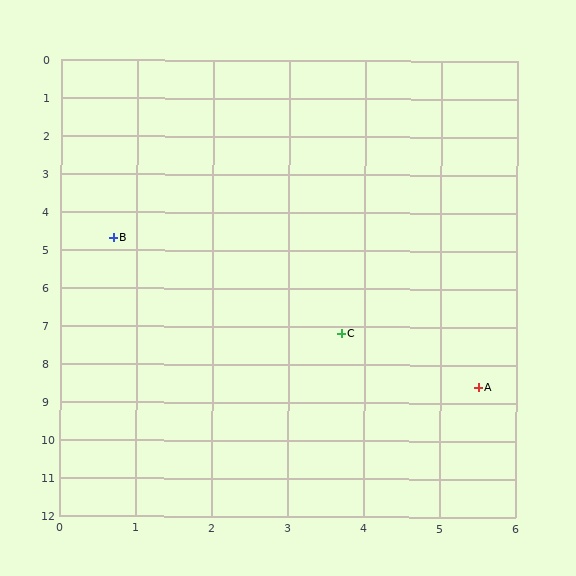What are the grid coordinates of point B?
Point B is at approximately (0.7, 4.7).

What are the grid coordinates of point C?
Point C is at approximately (3.7, 7.2).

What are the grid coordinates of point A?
Point A is at approximately (5.5, 8.6).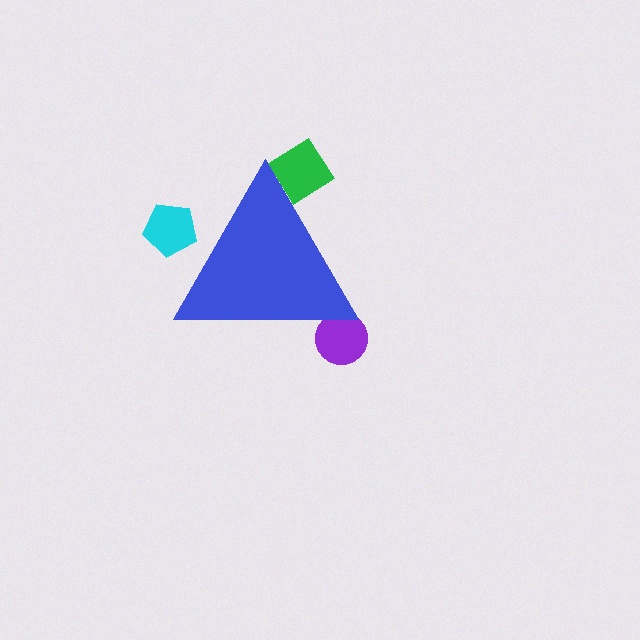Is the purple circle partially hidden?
Yes, the purple circle is partially hidden behind the blue triangle.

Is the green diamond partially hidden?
Yes, the green diamond is partially hidden behind the blue triangle.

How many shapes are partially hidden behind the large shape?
3 shapes are partially hidden.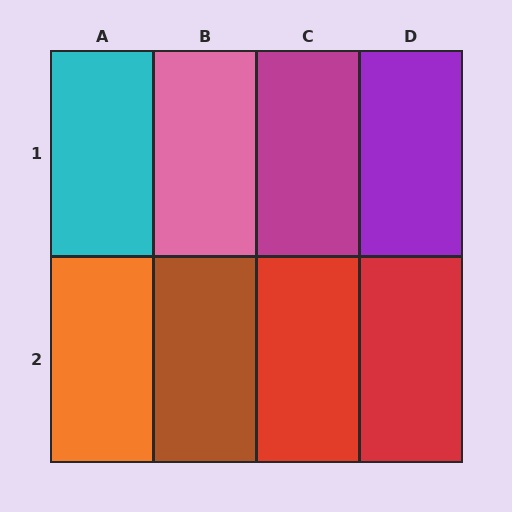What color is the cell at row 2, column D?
Red.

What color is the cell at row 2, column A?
Orange.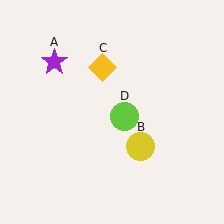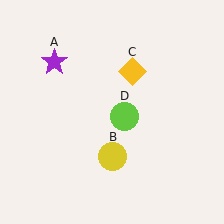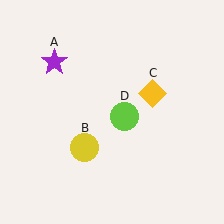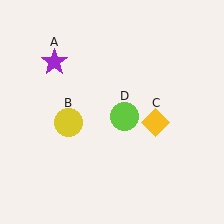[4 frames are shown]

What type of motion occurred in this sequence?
The yellow circle (object B), yellow diamond (object C) rotated clockwise around the center of the scene.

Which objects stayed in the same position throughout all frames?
Purple star (object A) and lime circle (object D) remained stationary.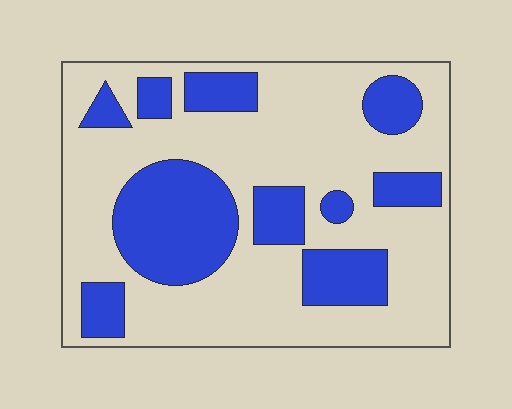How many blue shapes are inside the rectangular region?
10.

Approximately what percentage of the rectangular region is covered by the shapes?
Approximately 30%.